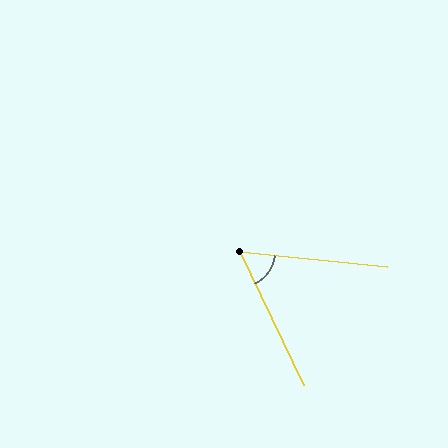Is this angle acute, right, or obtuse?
It is acute.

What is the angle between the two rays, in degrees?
Approximately 59 degrees.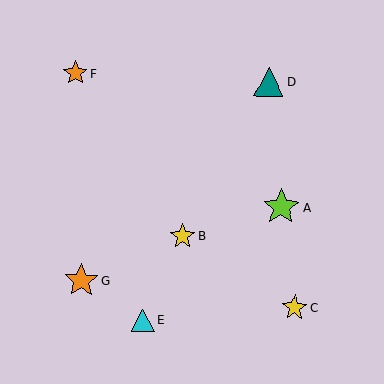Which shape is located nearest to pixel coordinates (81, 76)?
The orange star (labeled F) at (75, 73) is nearest to that location.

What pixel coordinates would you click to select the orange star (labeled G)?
Click at (81, 281) to select the orange star G.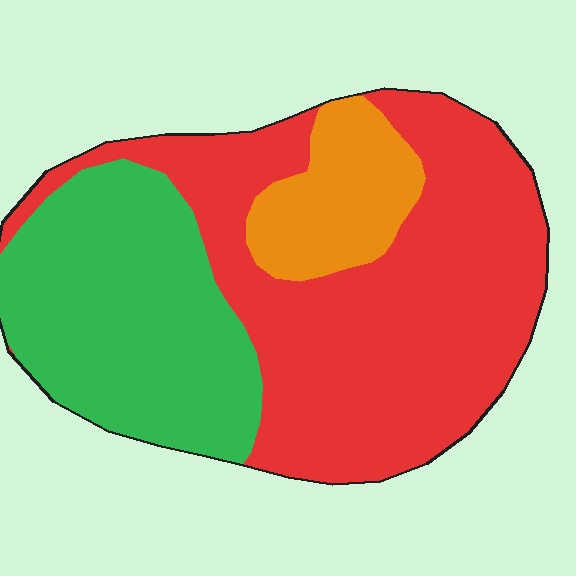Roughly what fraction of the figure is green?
Green takes up between a sixth and a third of the figure.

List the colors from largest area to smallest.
From largest to smallest: red, green, orange.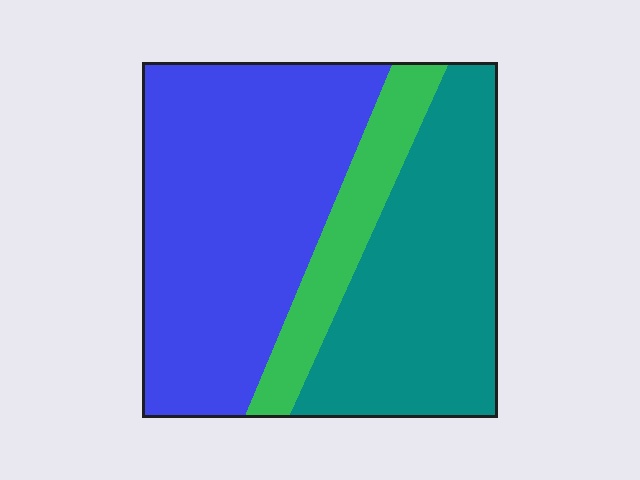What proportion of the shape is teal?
Teal takes up between a quarter and a half of the shape.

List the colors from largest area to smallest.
From largest to smallest: blue, teal, green.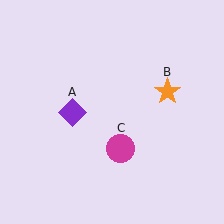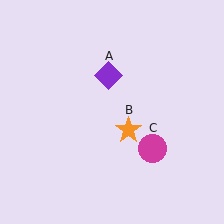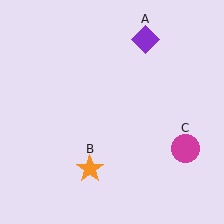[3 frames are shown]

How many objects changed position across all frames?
3 objects changed position: purple diamond (object A), orange star (object B), magenta circle (object C).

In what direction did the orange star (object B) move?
The orange star (object B) moved down and to the left.